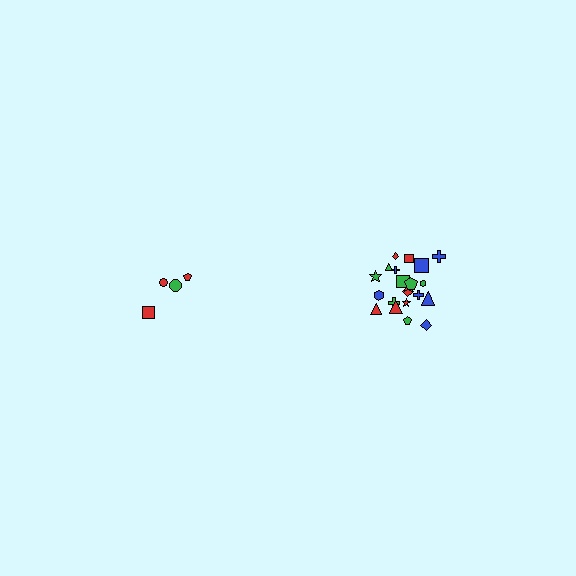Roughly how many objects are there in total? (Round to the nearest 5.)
Roughly 25 objects in total.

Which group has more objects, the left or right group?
The right group.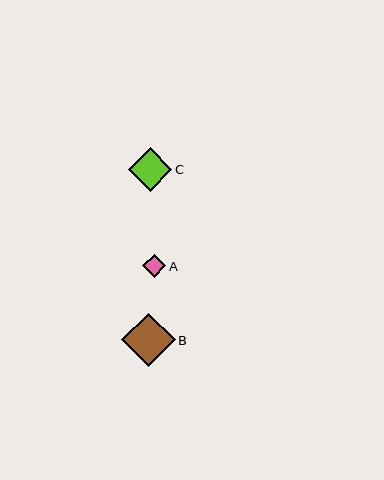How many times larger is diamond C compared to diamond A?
Diamond C is approximately 1.9 times the size of diamond A.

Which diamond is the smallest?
Diamond A is the smallest with a size of approximately 23 pixels.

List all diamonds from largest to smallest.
From largest to smallest: B, C, A.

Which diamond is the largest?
Diamond B is the largest with a size of approximately 53 pixels.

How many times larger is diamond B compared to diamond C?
Diamond B is approximately 1.2 times the size of diamond C.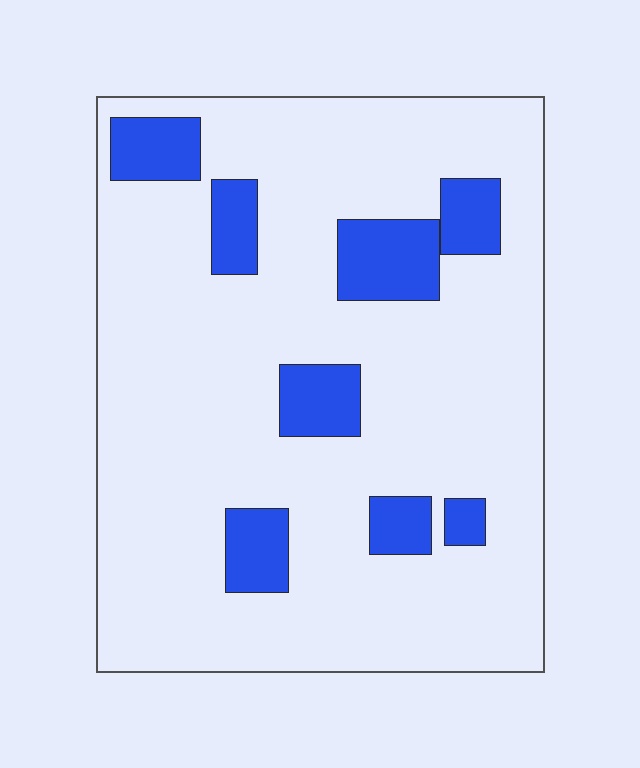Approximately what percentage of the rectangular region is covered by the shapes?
Approximately 15%.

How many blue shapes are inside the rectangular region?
8.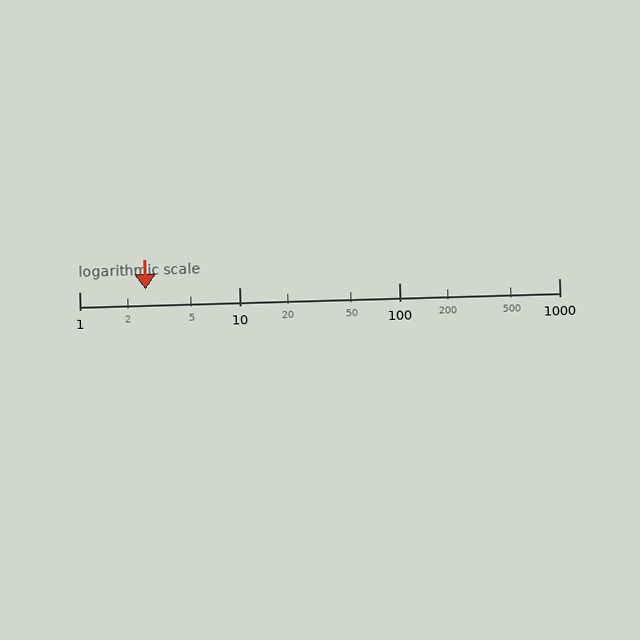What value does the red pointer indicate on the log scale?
The pointer indicates approximately 2.6.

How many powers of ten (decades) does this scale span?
The scale spans 3 decades, from 1 to 1000.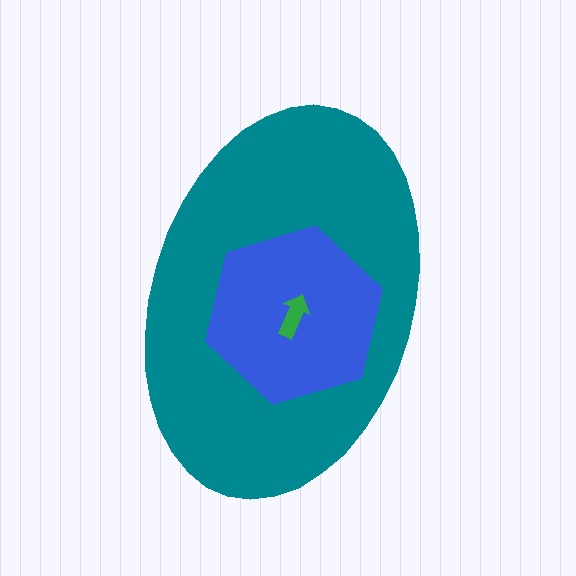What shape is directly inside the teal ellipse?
The blue hexagon.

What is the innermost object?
The green arrow.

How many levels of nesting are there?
3.